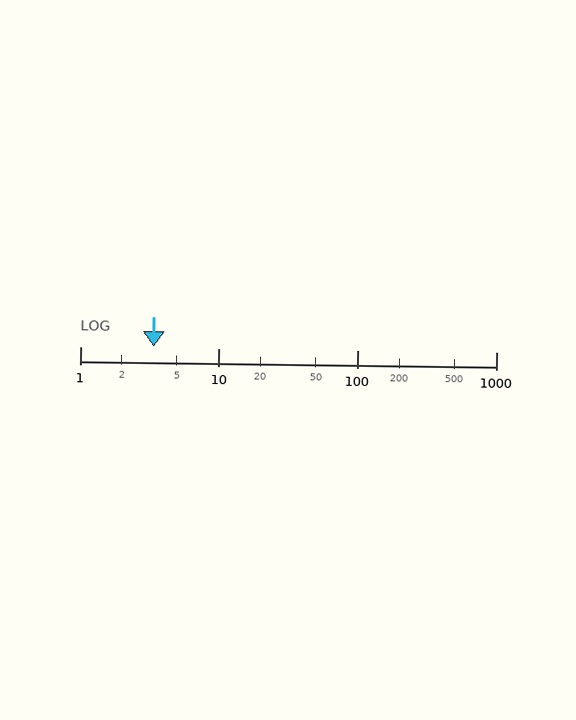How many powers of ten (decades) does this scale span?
The scale spans 3 decades, from 1 to 1000.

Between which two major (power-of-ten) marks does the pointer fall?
The pointer is between 1 and 10.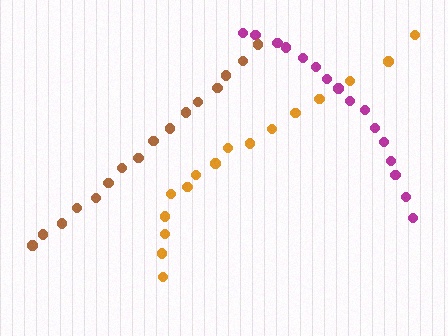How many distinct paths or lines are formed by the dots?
There are 3 distinct paths.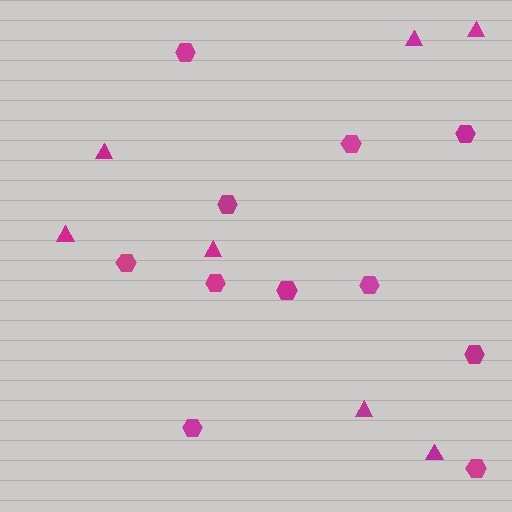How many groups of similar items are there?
There are 2 groups: one group of triangles (7) and one group of hexagons (11).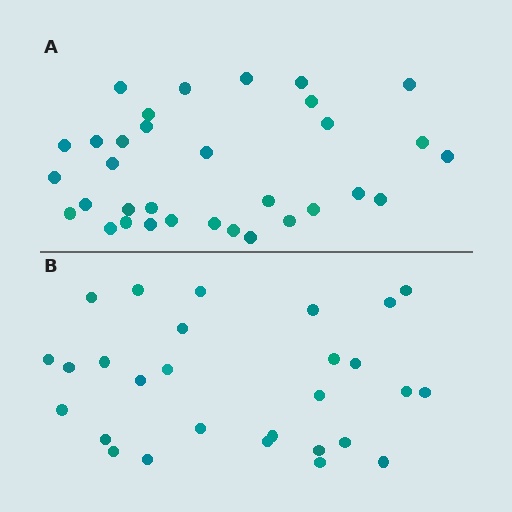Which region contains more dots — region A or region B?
Region A (the top region) has more dots.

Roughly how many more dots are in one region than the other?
Region A has about 5 more dots than region B.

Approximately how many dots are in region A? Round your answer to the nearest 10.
About 30 dots. (The exact count is 33, which rounds to 30.)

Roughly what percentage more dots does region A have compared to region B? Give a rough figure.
About 20% more.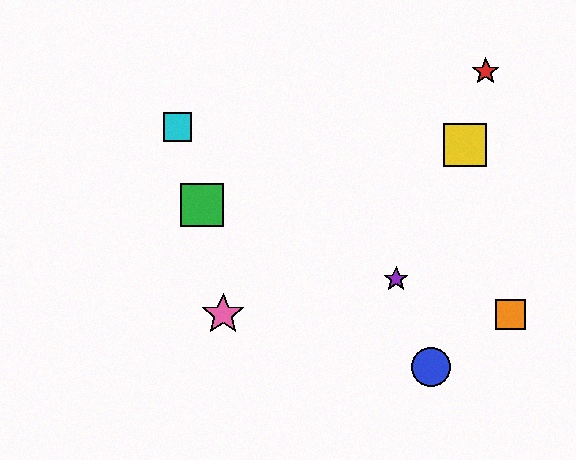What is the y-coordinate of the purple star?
The purple star is at y≈279.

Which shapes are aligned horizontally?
The orange square, the pink star are aligned horizontally.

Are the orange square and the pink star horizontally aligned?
Yes, both are at y≈314.